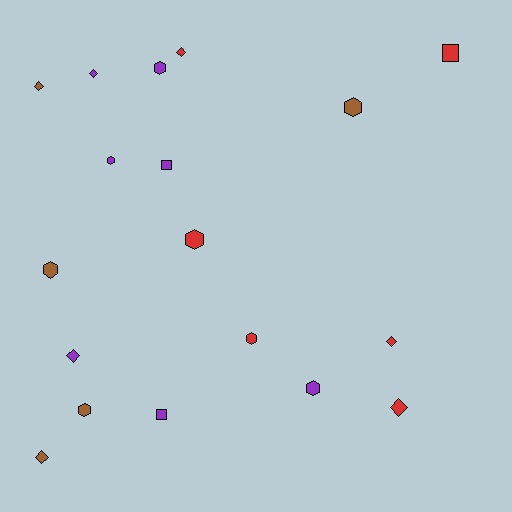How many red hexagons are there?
There are 2 red hexagons.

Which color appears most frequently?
Purple, with 7 objects.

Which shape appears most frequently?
Hexagon, with 8 objects.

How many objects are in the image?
There are 18 objects.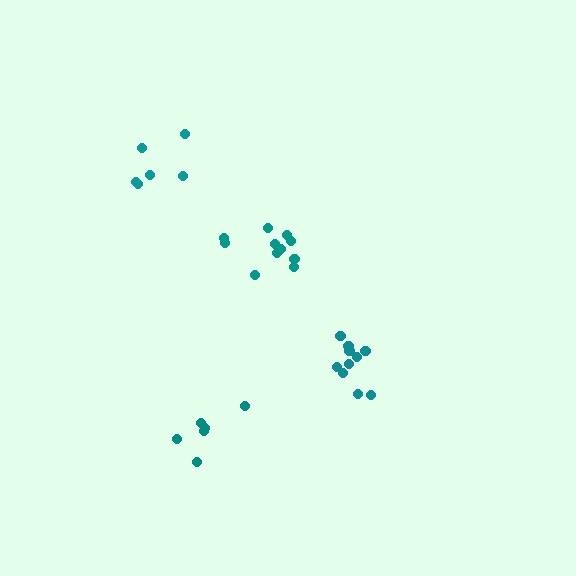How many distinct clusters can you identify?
There are 4 distinct clusters.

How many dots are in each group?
Group 1: 11 dots, Group 2: 6 dots, Group 3: 10 dots, Group 4: 6 dots (33 total).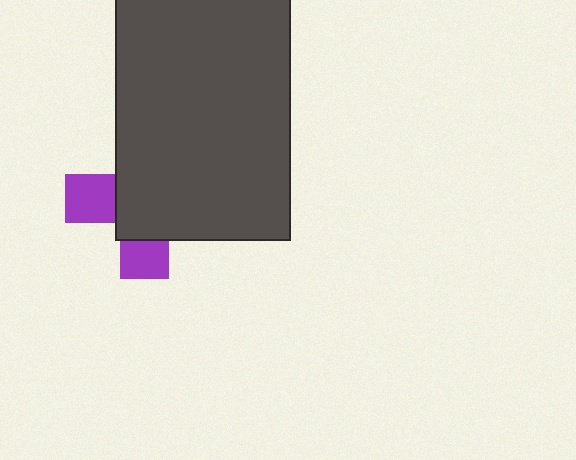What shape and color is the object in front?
The object in front is a dark gray rectangle.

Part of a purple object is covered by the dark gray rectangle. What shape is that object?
It is a cross.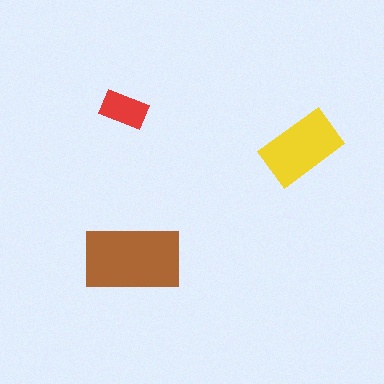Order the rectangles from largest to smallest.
the brown one, the yellow one, the red one.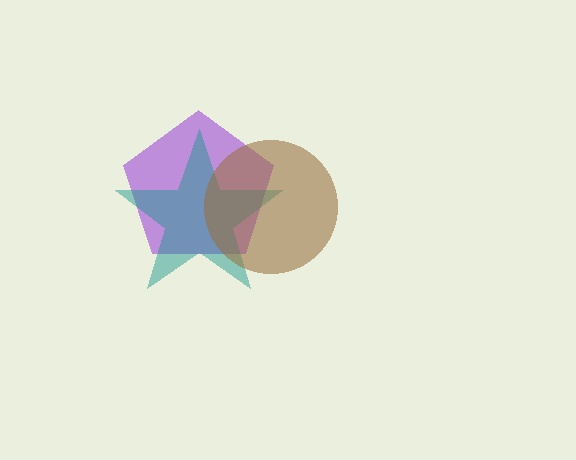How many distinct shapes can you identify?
There are 3 distinct shapes: a purple pentagon, a teal star, a brown circle.